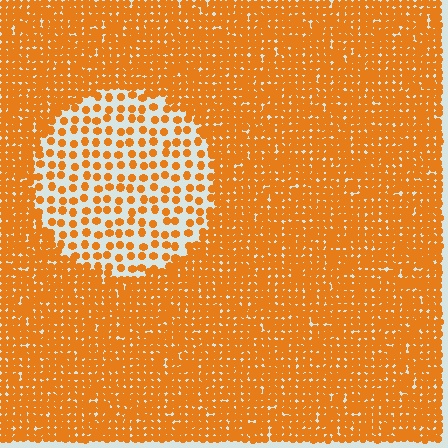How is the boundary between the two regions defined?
The boundary is defined by a change in element density (approximately 2.7x ratio). All elements are the same color, size, and shape.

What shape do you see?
I see a circle.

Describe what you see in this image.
The image contains small orange elements arranged at two different densities. A circle-shaped region is visible where the elements are less densely packed than the surrounding area.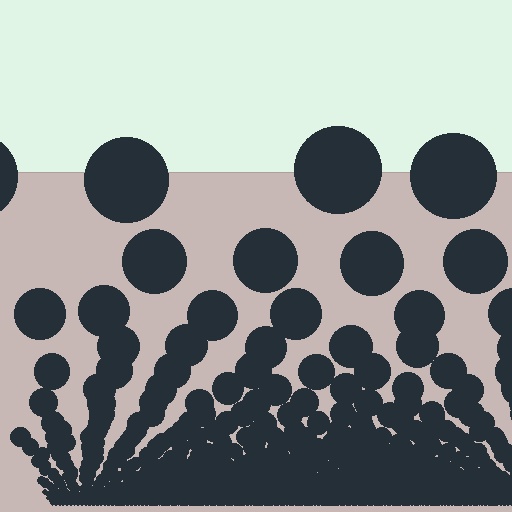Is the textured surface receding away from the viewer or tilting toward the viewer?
The surface appears to tilt toward the viewer. Texture elements get larger and sparser toward the top.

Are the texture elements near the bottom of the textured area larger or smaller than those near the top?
Smaller. The gradient is inverted — elements near the bottom are smaller and denser.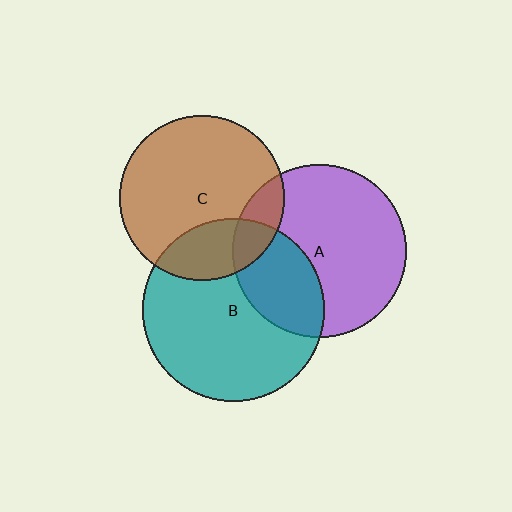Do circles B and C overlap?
Yes.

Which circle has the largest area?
Circle B (teal).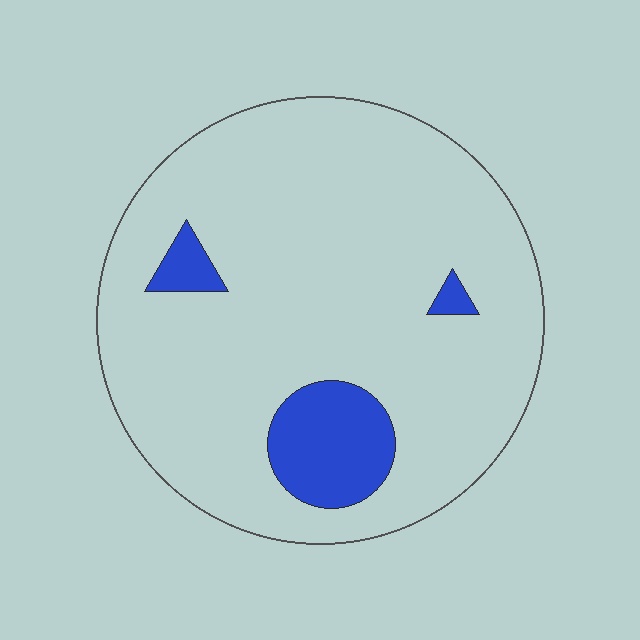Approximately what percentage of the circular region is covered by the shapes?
Approximately 10%.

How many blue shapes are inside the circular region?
3.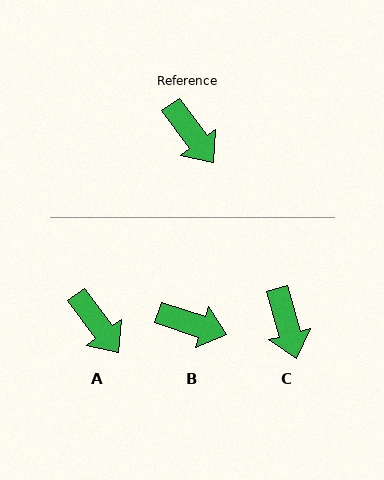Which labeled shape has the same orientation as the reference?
A.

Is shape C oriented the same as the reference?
No, it is off by about 20 degrees.